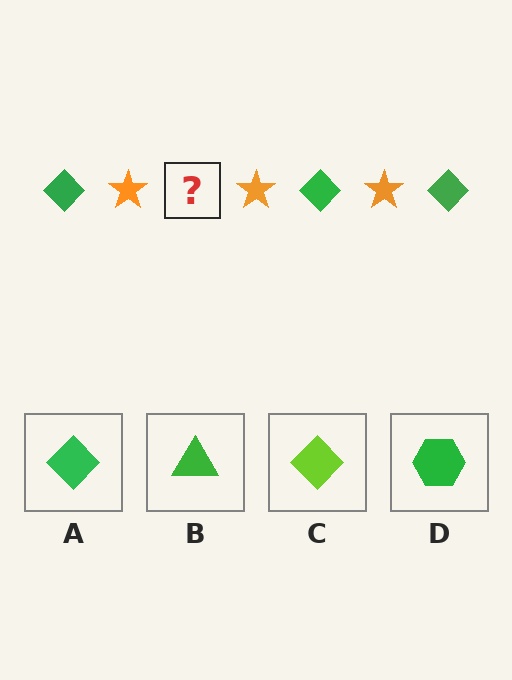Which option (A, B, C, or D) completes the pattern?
A.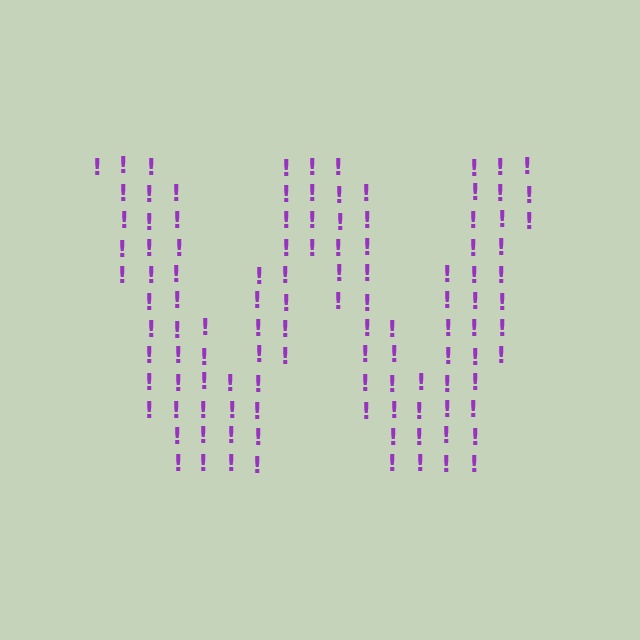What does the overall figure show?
The overall figure shows the letter W.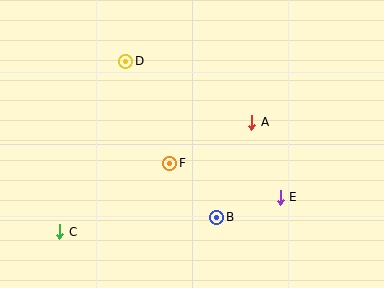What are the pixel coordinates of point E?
Point E is at (280, 197).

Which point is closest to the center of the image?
Point F at (170, 163) is closest to the center.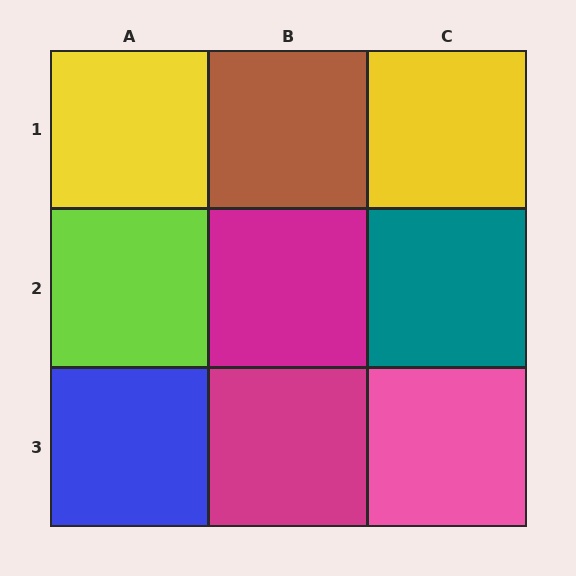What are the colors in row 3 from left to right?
Blue, magenta, pink.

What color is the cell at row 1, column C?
Yellow.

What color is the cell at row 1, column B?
Brown.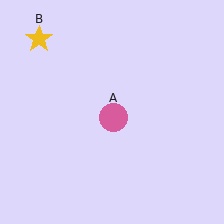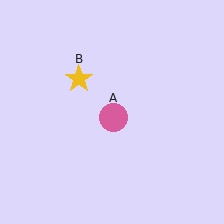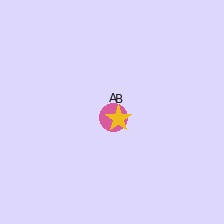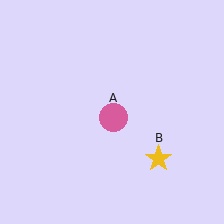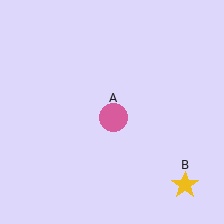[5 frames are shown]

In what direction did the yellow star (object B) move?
The yellow star (object B) moved down and to the right.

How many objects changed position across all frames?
1 object changed position: yellow star (object B).